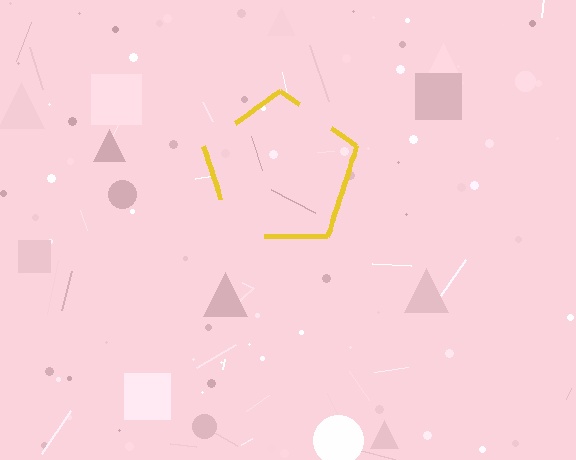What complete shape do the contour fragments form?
The contour fragments form a pentagon.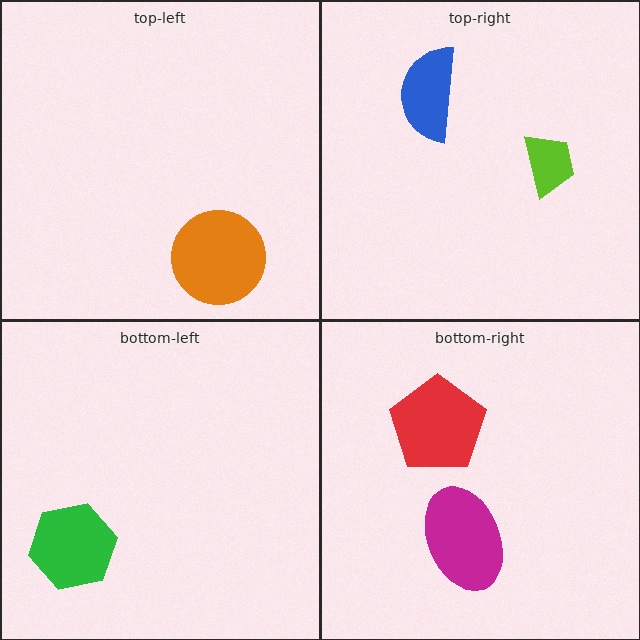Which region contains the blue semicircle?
The top-right region.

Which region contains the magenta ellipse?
The bottom-right region.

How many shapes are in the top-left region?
1.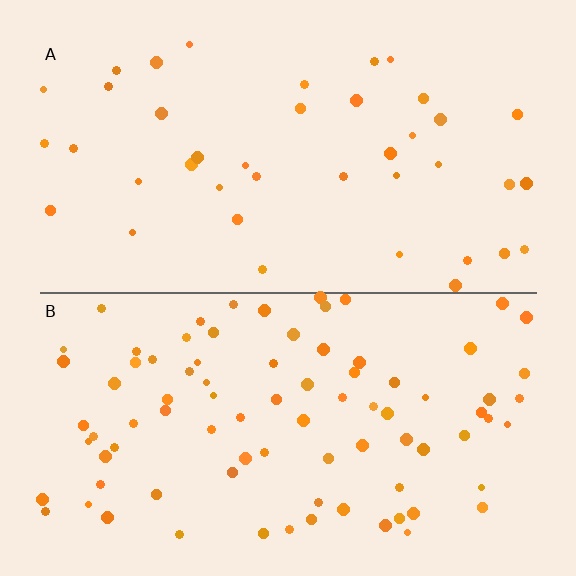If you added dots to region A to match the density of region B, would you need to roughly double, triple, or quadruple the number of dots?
Approximately double.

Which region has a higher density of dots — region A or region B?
B (the bottom).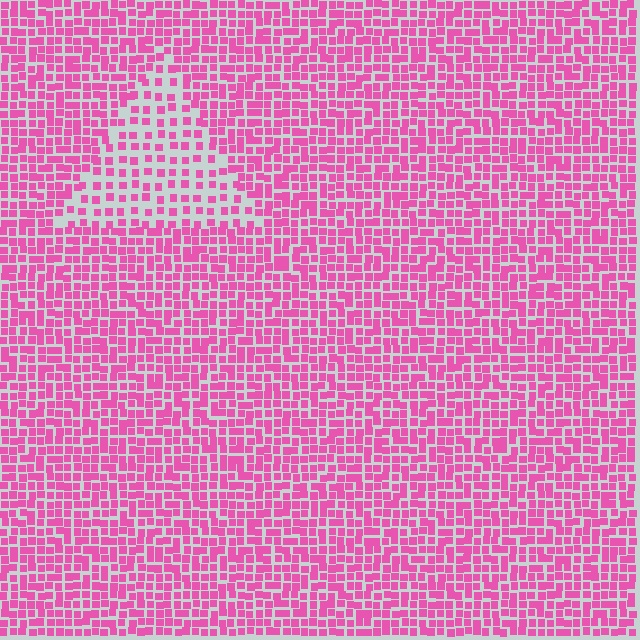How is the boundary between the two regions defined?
The boundary is defined by a change in element density (approximately 2.0x ratio). All elements are the same color, size, and shape.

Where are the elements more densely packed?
The elements are more densely packed outside the triangle boundary.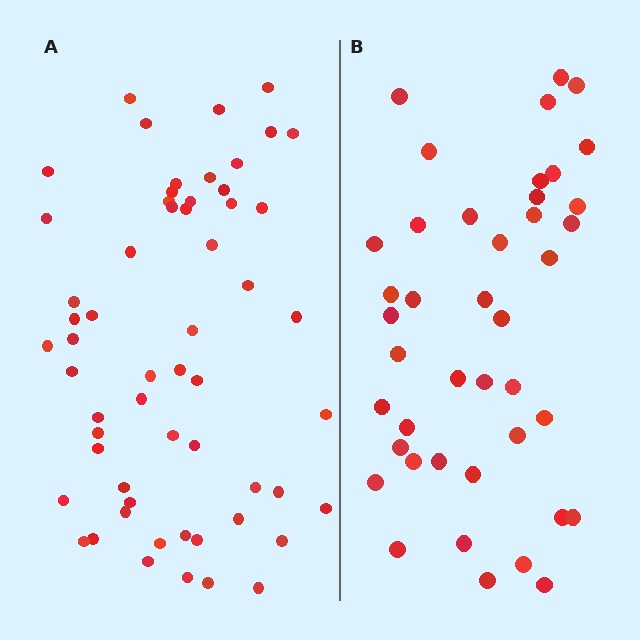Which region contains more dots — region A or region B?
Region A (the left region) has more dots.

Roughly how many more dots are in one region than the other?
Region A has approximately 15 more dots than region B.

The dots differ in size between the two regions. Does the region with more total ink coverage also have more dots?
No. Region B has more total ink coverage because its dots are larger, but region A actually contains more individual dots. Total area can be misleading — the number of items is what matters here.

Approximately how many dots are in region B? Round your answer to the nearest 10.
About 40 dots. (The exact count is 42, which rounds to 40.)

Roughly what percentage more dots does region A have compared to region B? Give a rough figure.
About 40% more.